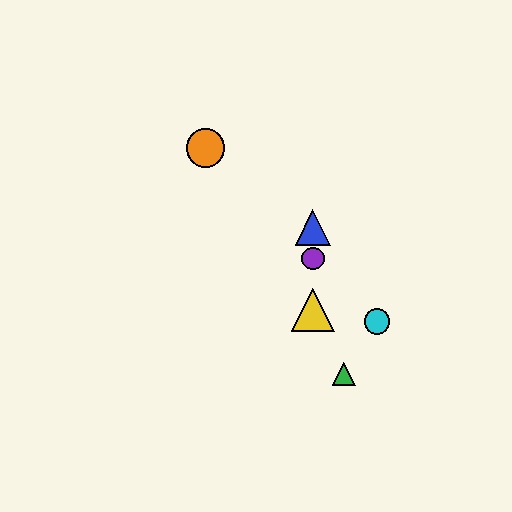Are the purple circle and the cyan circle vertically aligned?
No, the purple circle is at x≈313 and the cyan circle is at x≈377.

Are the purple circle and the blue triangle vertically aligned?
Yes, both are at x≈313.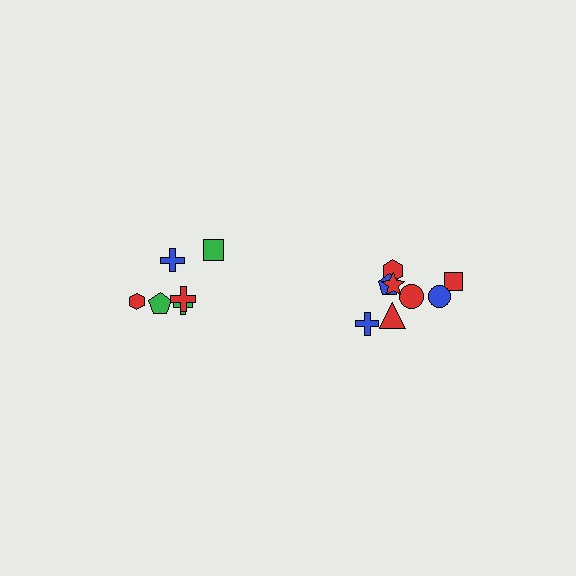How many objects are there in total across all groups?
There are 14 objects.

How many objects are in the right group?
There are 8 objects.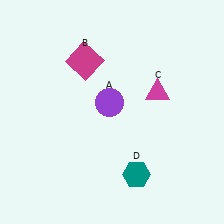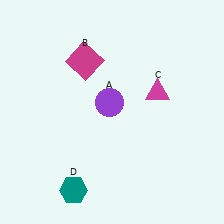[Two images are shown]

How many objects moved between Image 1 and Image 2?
1 object moved between the two images.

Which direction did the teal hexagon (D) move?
The teal hexagon (D) moved left.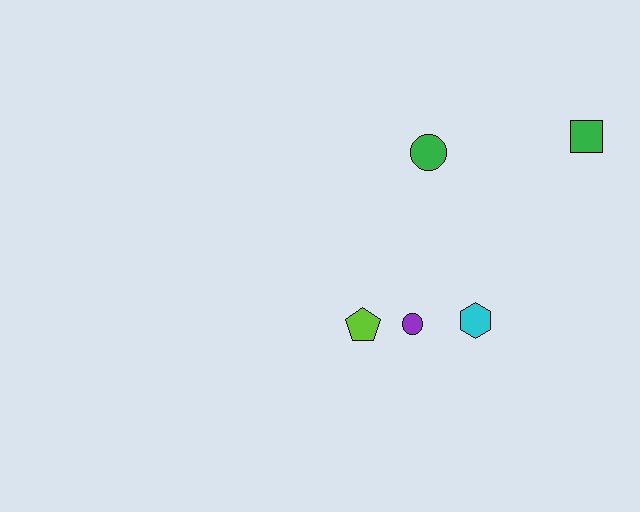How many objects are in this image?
There are 5 objects.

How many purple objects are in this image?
There is 1 purple object.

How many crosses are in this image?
There are no crosses.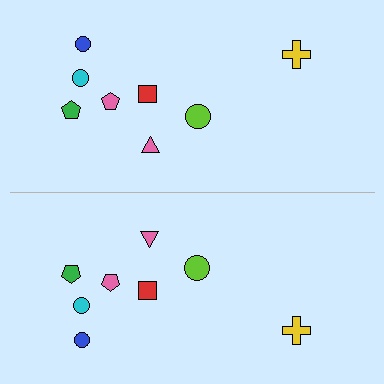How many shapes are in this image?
There are 16 shapes in this image.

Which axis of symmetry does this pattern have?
The pattern has a horizontal axis of symmetry running through the center of the image.